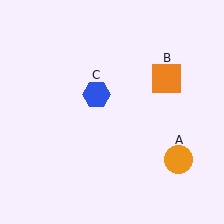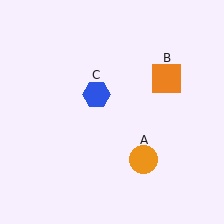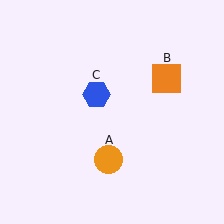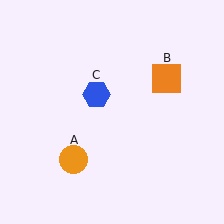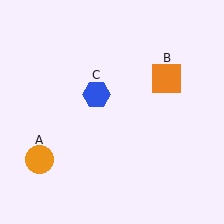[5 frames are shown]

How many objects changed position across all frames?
1 object changed position: orange circle (object A).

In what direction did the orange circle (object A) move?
The orange circle (object A) moved left.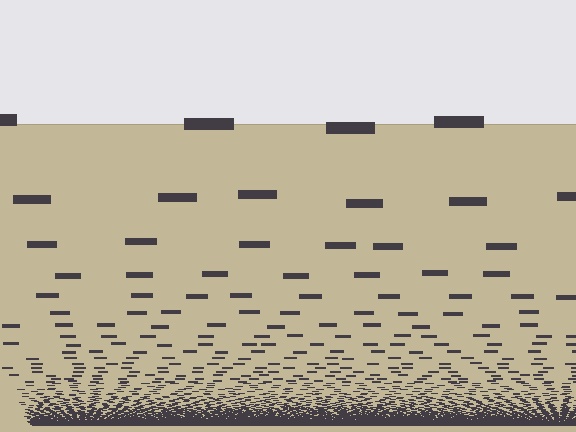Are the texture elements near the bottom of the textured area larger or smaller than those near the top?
Smaller. The gradient is inverted — elements near the bottom are smaller and denser.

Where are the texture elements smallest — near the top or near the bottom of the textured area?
Near the bottom.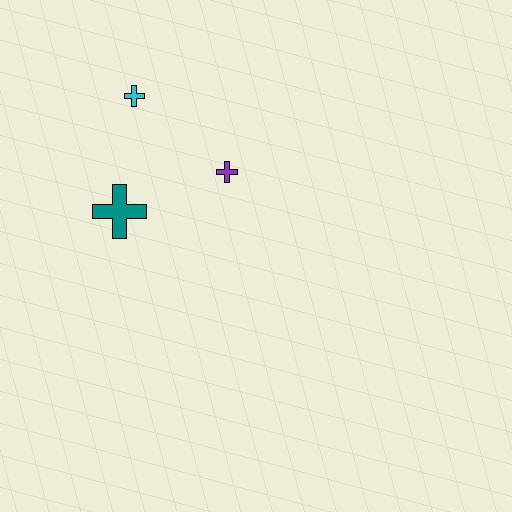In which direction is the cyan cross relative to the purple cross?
The cyan cross is to the left of the purple cross.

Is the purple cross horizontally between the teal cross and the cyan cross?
No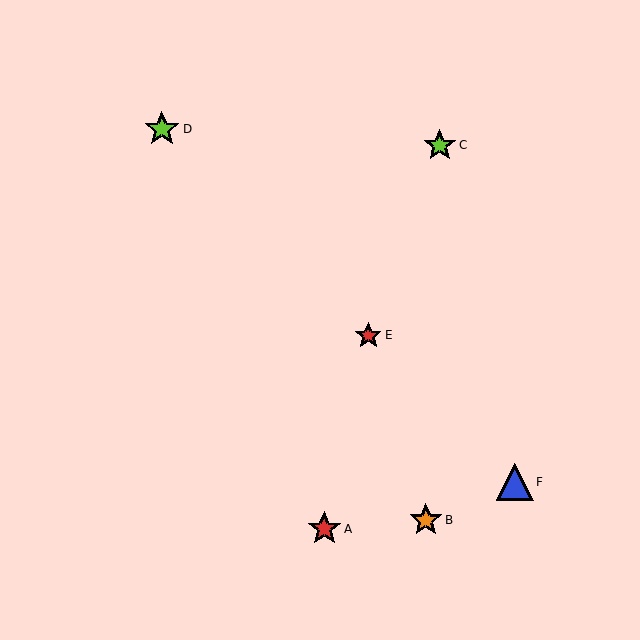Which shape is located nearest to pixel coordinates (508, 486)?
The blue triangle (labeled F) at (515, 482) is nearest to that location.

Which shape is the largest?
The blue triangle (labeled F) is the largest.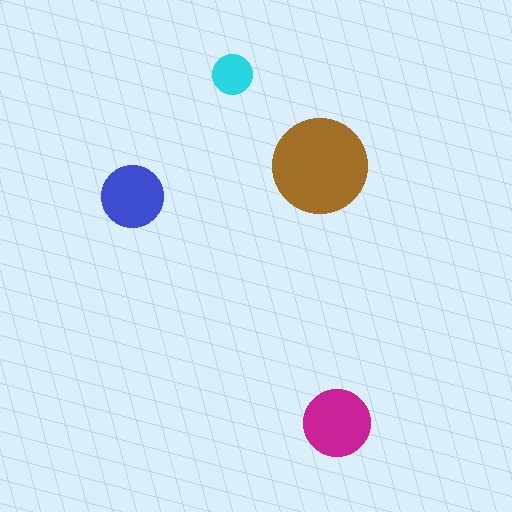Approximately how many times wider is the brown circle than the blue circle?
About 1.5 times wider.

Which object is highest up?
The cyan circle is topmost.